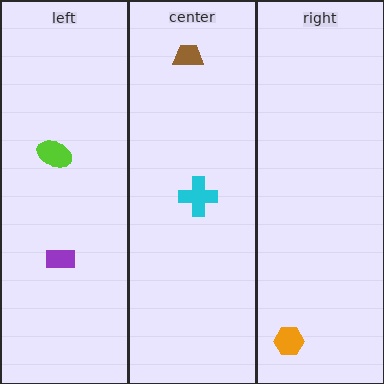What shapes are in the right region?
The orange hexagon.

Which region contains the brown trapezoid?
The center region.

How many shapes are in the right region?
1.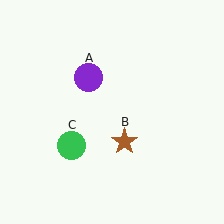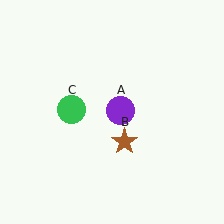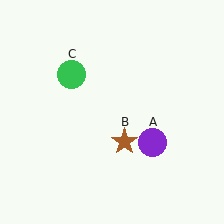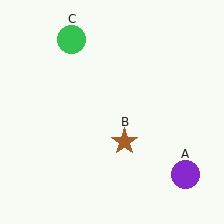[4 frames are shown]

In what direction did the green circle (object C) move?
The green circle (object C) moved up.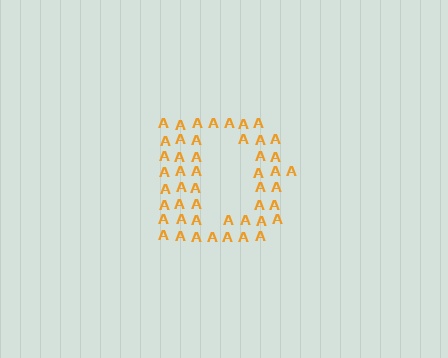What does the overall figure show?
The overall figure shows the letter D.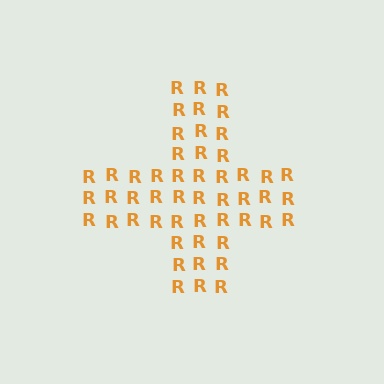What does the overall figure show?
The overall figure shows a cross.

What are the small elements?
The small elements are letter R's.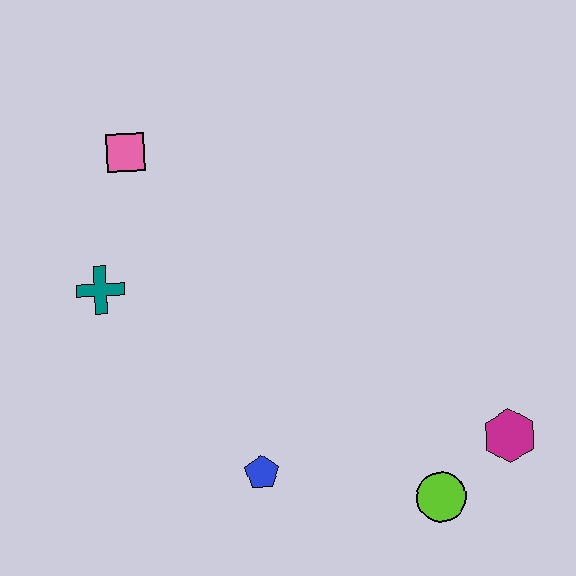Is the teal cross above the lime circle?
Yes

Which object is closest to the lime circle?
The magenta hexagon is closest to the lime circle.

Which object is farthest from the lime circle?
The pink square is farthest from the lime circle.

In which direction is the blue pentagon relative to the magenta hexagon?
The blue pentagon is to the left of the magenta hexagon.